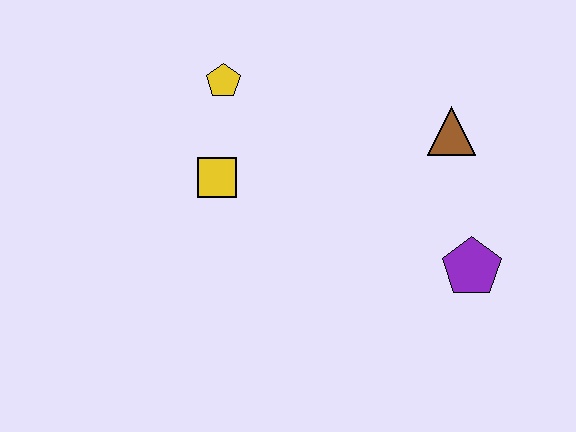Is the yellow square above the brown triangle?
No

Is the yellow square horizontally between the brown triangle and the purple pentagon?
No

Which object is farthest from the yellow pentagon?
The purple pentagon is farthest from the yellow pentagon.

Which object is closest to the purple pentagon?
The brown triangle is closest to the purple pentagon.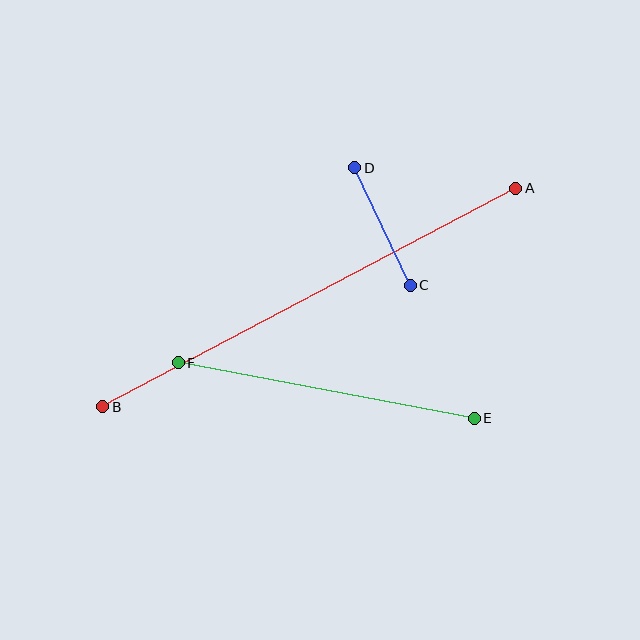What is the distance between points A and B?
The distance is approximately 467 pixels.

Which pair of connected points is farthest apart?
Points A and B are farthest apart.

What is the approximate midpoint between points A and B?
The midpoint is at approximately (309, 298) pixels.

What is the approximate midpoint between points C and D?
The midpoint is at approximately (383, 227) pixels.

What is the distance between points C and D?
The distance is approximately 130 pixels.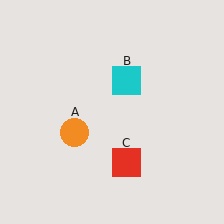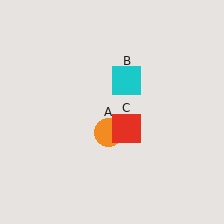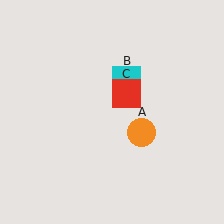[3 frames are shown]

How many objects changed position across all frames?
2 objects changed position: orange circle (object A), red square (object C).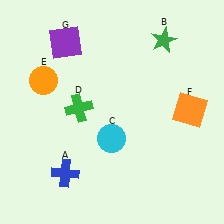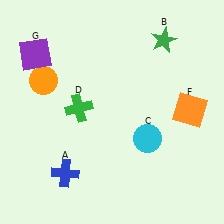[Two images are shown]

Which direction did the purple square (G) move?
The purple square (G) moved left.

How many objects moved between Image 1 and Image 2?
2 objects moved between the two images.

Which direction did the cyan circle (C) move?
The cyan circle (C) moved right.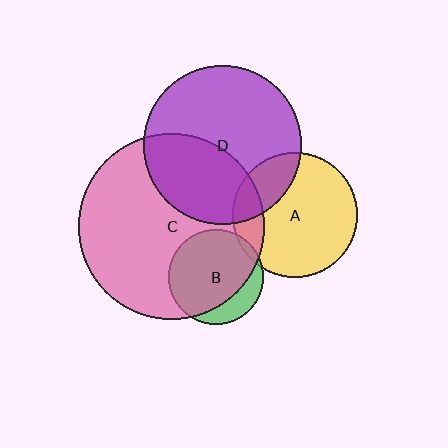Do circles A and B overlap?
Yes.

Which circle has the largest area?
Circle C (pink).